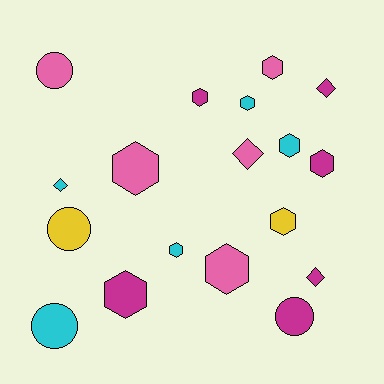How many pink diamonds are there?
There is 1 pink diamond.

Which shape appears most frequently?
Hexagon, with 10 objects.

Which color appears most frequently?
Magenta, with 6 objects.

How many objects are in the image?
There are 18 objects.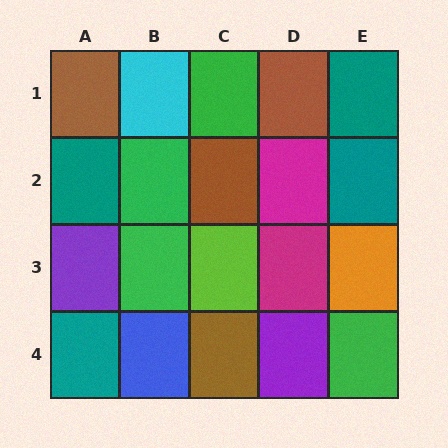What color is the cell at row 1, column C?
Green.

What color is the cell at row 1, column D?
Brown.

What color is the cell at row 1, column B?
Cyan.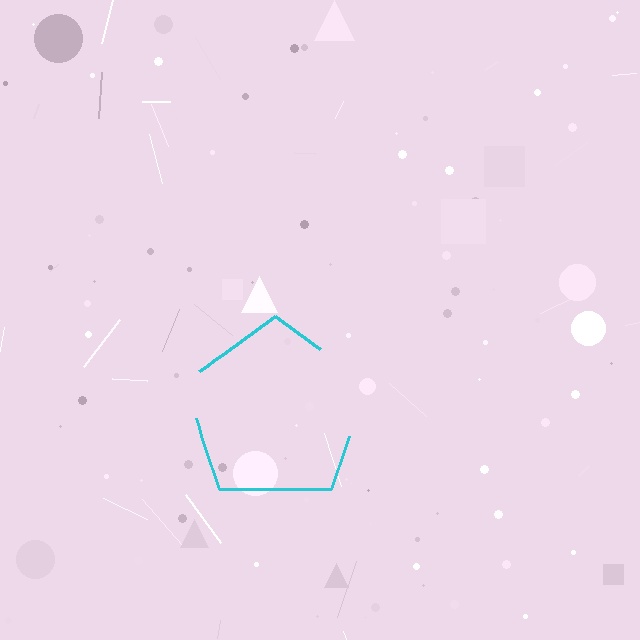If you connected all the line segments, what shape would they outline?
They would outline a pentagon.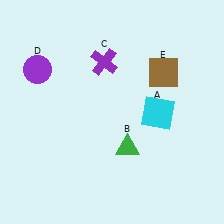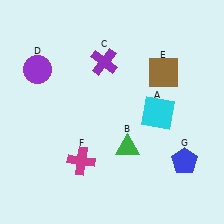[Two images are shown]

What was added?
A magenta cross (F), a blue pentagon (G) were added in Image 2.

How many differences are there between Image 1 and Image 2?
There are 2 differences between the two images.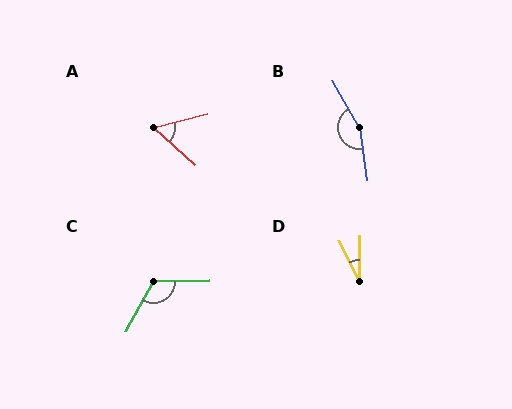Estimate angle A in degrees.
Approximately 56 degrees.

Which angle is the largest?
B, at approximately 159 degrees.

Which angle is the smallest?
D, at approximately 27 degrees.